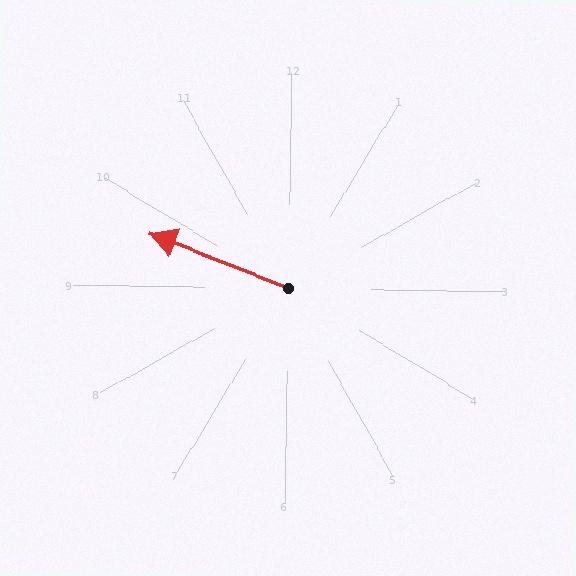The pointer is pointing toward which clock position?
Roughly 10 o'clock.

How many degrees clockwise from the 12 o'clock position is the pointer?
Approximately 291 degrees.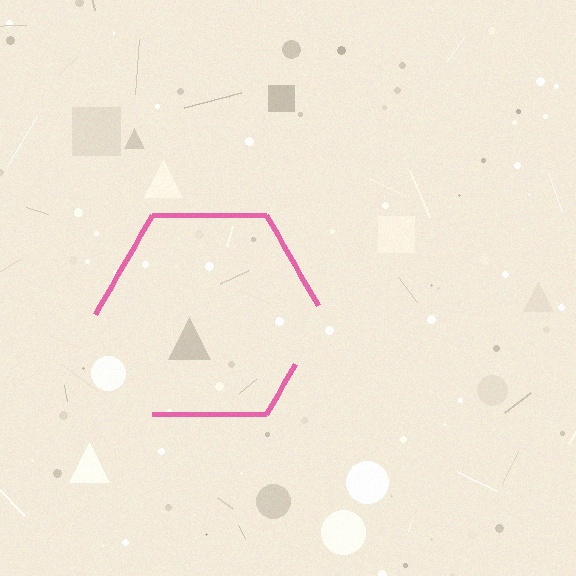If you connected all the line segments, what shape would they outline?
They would outline a hexagon.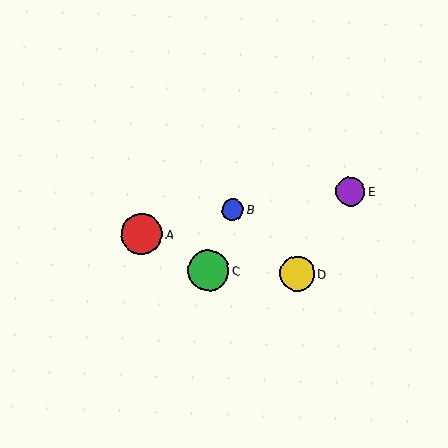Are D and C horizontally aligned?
Yes, both are at y≈274.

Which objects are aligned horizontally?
Objects C, D are aligned horizontally.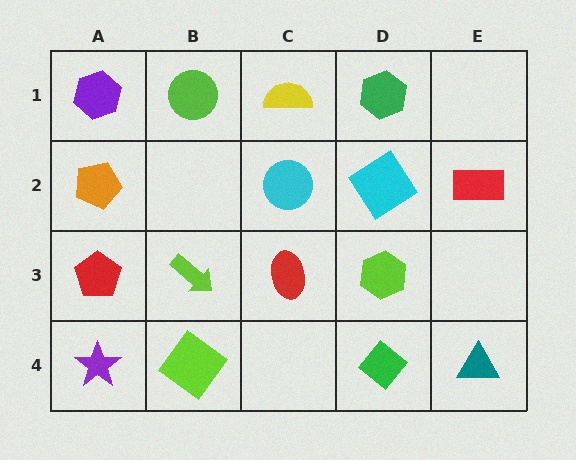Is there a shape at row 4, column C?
No, that cell is empty.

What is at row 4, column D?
A green diamond.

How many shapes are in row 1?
4 shapes.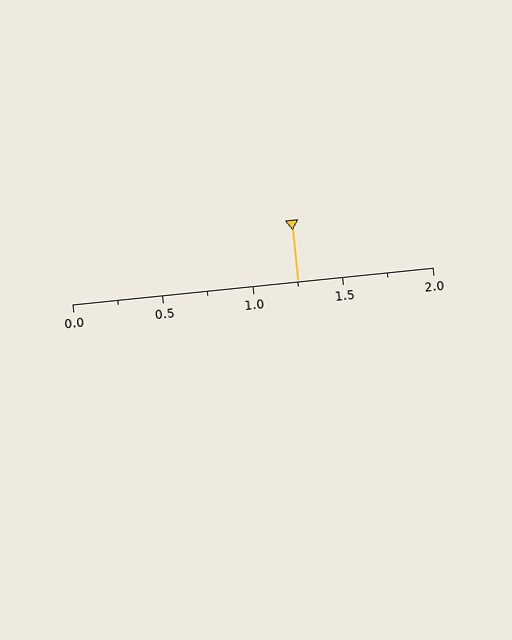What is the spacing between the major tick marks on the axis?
The major ticks are spaced 0.5 apart.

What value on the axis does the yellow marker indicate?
The marker indicates approximately 1.25.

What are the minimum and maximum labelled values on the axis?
The axis runs from 0.0 to 2.0.